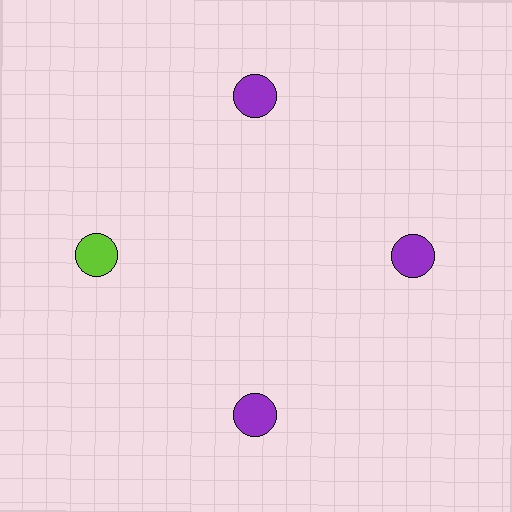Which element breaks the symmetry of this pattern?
The lime circle at roughly the 9 o'clock position breaks the symmetry. All other shapes are purple circles.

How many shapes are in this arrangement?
There are 4 shapes arranged in a ring pattern.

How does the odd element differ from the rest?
It has a different color: lime instead of purple.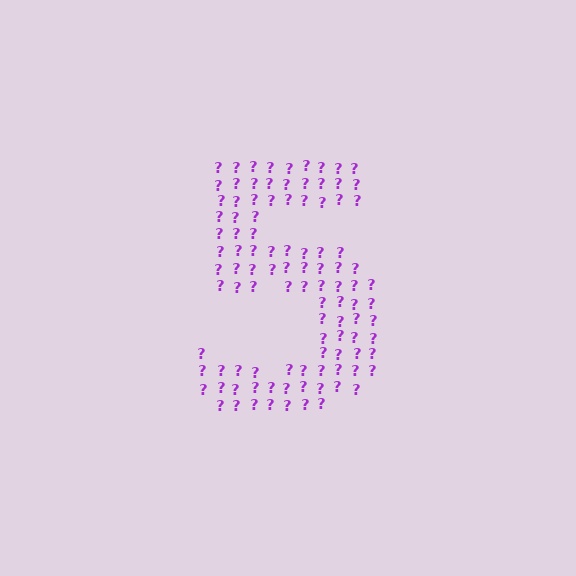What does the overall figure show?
The overall figure shows the digit 5.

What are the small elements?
The small elements are question marks.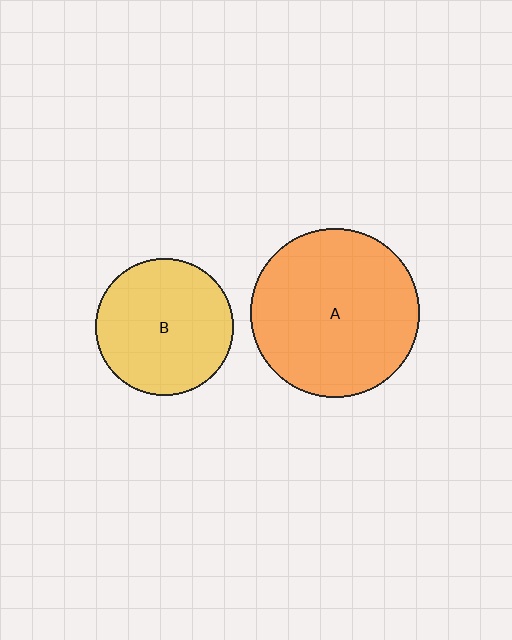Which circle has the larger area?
Circle A (orange).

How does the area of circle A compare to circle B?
Approximately 1.5 times.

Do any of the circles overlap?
No, none of the circles overlap.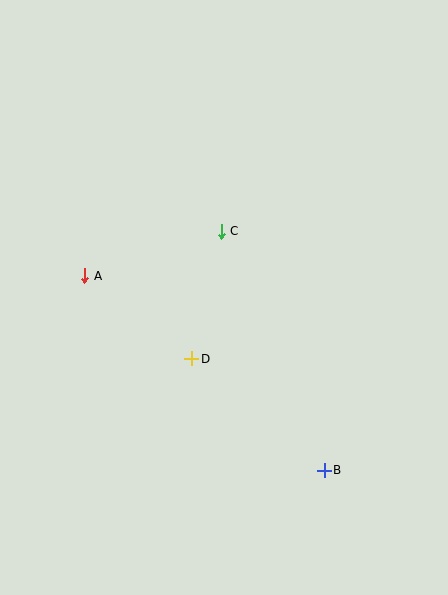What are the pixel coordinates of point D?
Point D is at (192, 359).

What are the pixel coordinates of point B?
Point B is at (324, 470).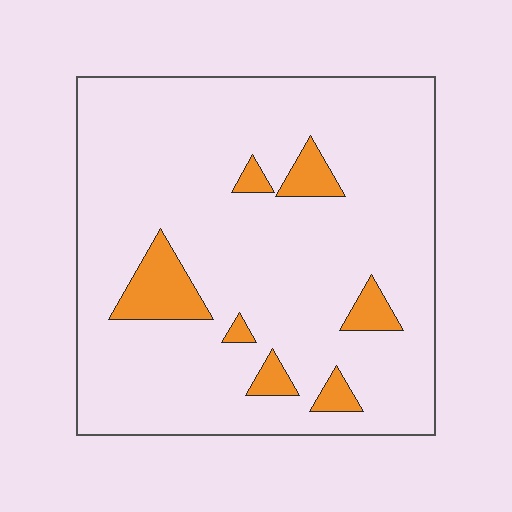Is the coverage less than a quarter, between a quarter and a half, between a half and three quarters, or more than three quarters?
Less than a quarter.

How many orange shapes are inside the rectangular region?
7.